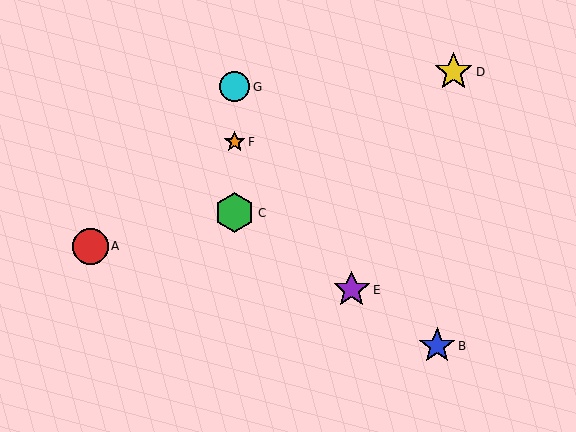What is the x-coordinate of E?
Object E is at x≈352.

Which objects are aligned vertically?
Objects C, F, G are aligned vertically.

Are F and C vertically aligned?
Yes, both are at x≈235.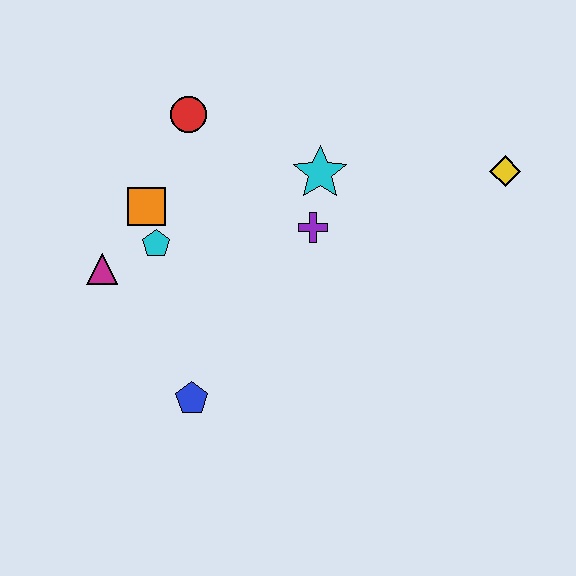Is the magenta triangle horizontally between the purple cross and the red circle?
No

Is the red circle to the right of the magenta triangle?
Yes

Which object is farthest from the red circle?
The yellow diamond is farthest from the red circle.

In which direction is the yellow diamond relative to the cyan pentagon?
The yellow diamond is to the right of the cyan pentagon.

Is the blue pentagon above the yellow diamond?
No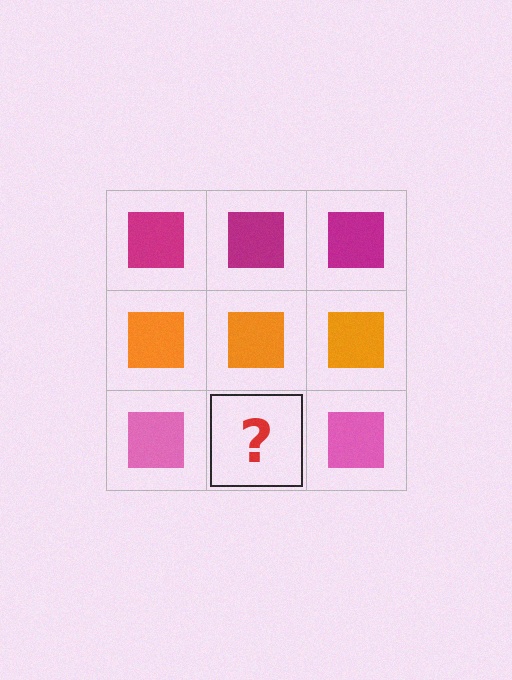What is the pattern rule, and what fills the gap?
The rule is that each row has a consistent color. The gap should be filled with a pink square.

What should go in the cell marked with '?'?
The missing cell should contain a pink square.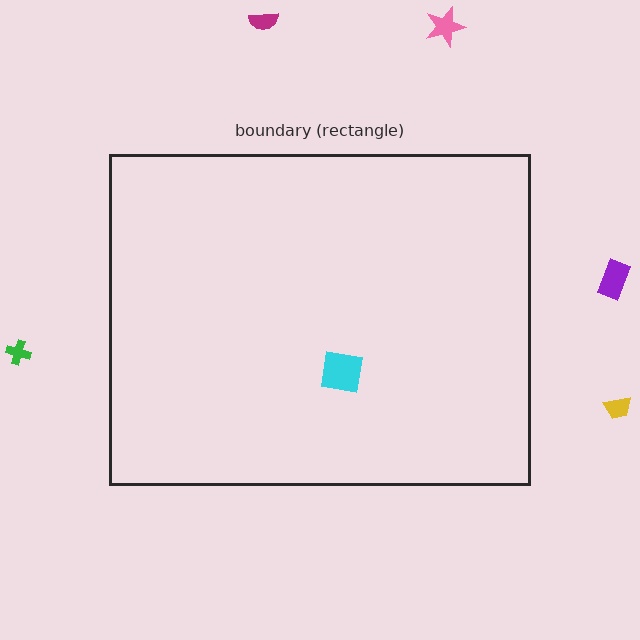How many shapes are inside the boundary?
1 inside, 5 outside.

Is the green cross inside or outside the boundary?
Outside.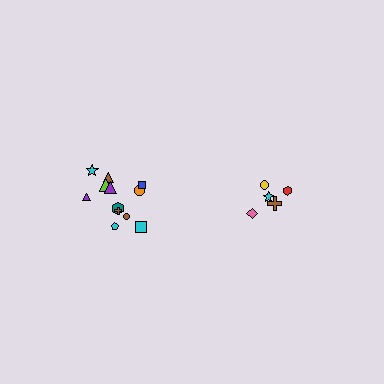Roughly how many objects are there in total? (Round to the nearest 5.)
Roughly 15 objects in total.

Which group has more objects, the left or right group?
The left group.